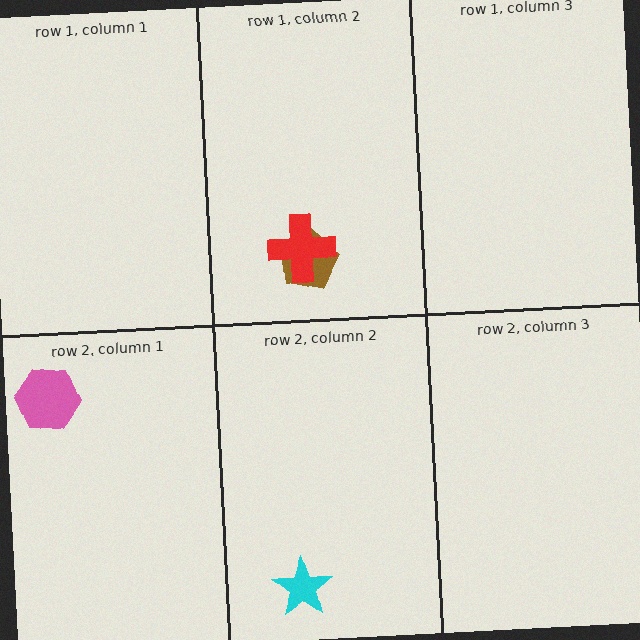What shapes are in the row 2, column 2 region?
The cyan star.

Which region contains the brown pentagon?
The row 1, column 2 region.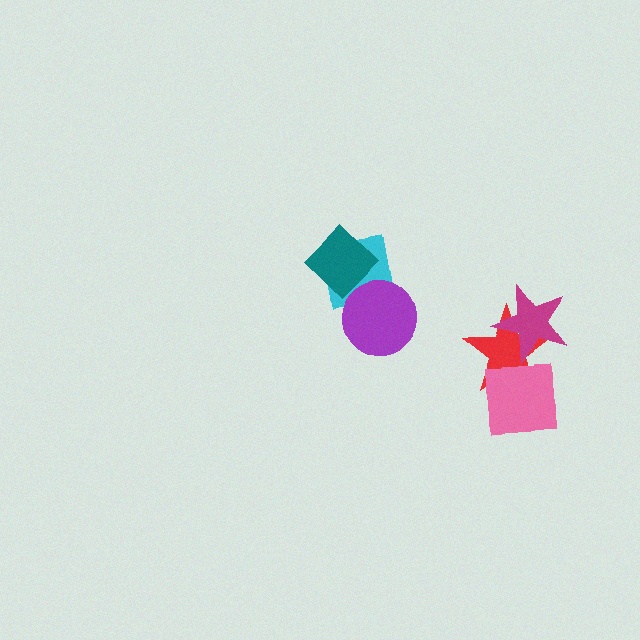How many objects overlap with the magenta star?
2 objects overlap with the magenta star.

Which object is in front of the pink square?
The magenta star is in front of the pink square.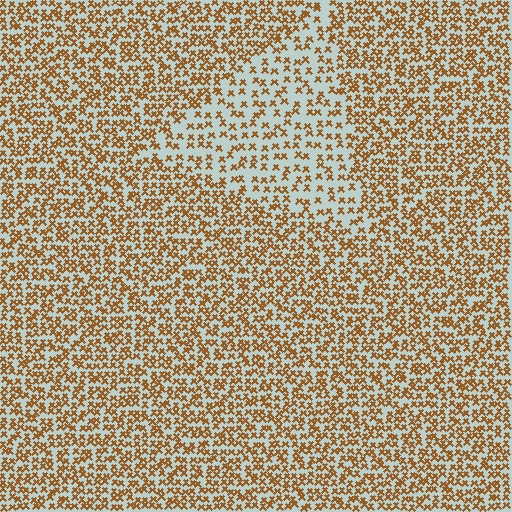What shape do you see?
I see a triangle.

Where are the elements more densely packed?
The elements are more densely packed outside the triangle boundary.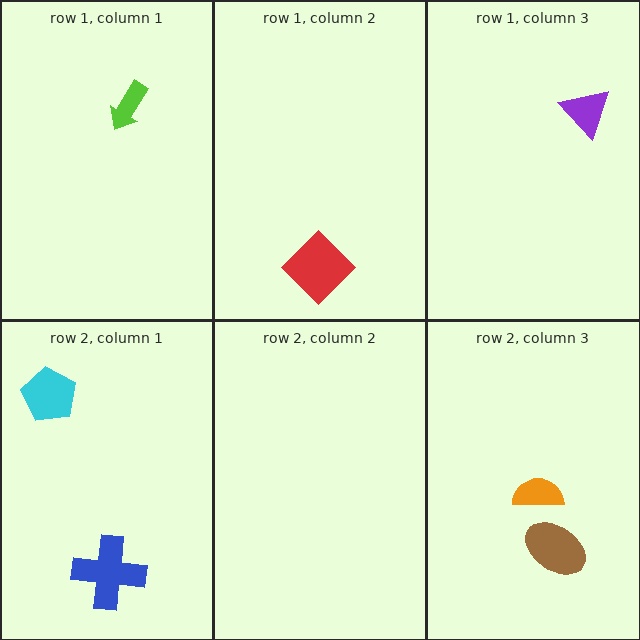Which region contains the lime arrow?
The row 1, column 1 region.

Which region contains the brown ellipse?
The row 2, column 3 region.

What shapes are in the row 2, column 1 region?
The blue cross, the cyan pentagon.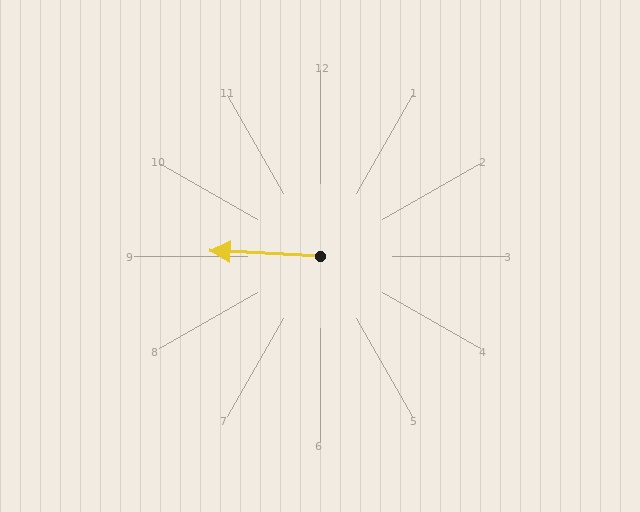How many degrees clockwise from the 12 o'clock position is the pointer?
Approximately 273 degrees.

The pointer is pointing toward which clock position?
Roughly 9 o'clock.